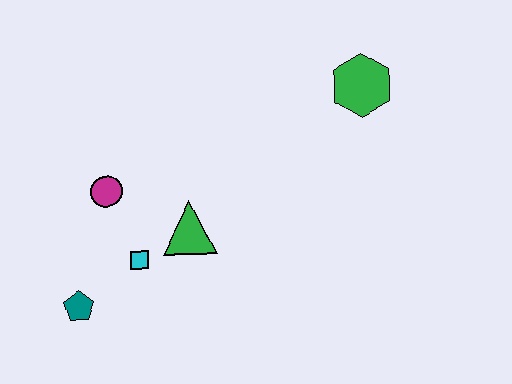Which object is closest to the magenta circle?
The cyan square is closest to the magenta circle.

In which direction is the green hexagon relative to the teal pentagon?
The green hexagon is to the right of the teal pentagon.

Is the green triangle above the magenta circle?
No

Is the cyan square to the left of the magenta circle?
No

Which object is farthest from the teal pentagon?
The green hexagon is farthest from the teal pentagon.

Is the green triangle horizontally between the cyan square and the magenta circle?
No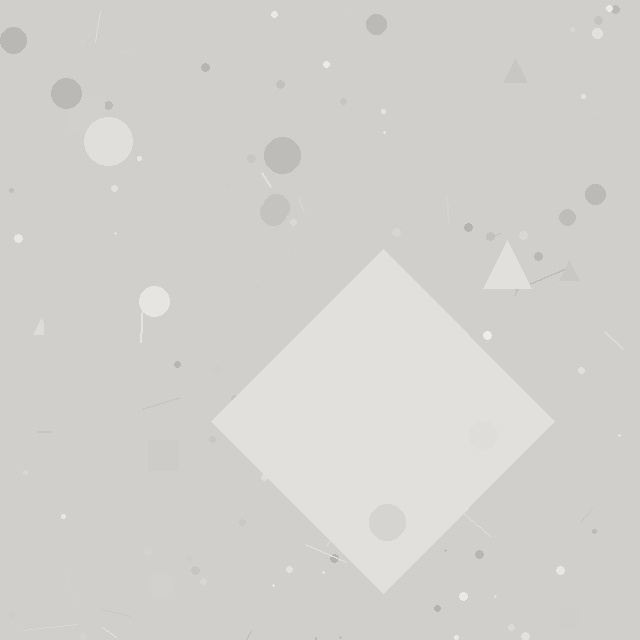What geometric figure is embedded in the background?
A diamond is embedded in the background.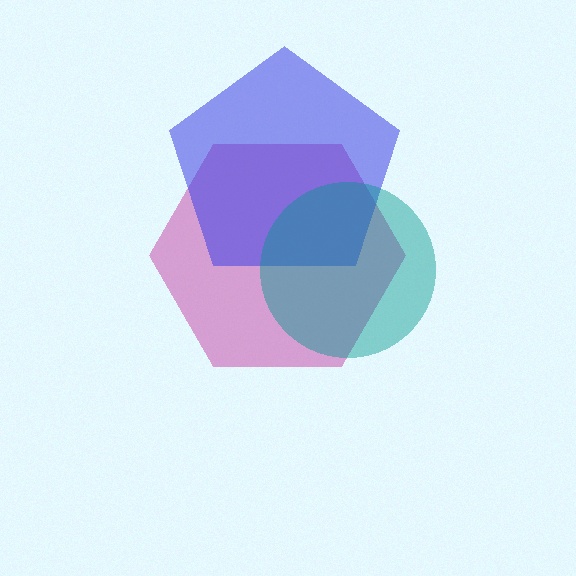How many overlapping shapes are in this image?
There are 3 overlapping shapes in the image.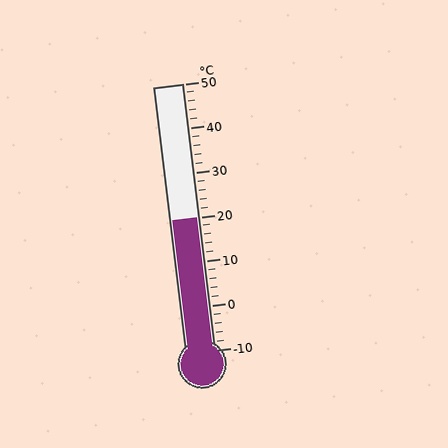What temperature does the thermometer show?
The thermometer shows approximately 20°C.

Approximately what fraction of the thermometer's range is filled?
The thermometer is filled to approximately 50% of its range.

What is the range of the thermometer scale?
The thermometer scale ranges from -10°C to 50°C.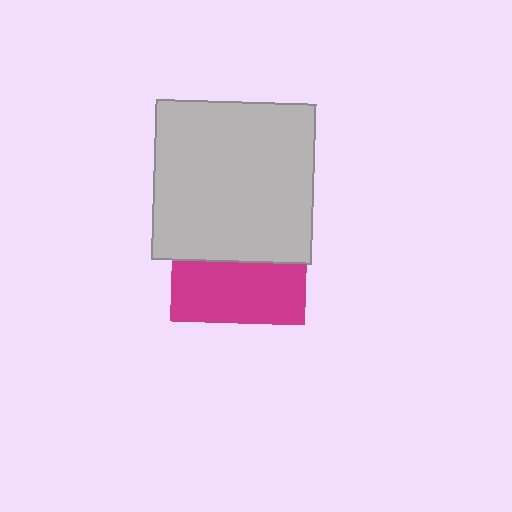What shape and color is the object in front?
The object in front is a light gray square.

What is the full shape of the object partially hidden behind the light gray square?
The partially hidden object is a magenta square.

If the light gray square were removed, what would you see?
You would see the complete magenta square.